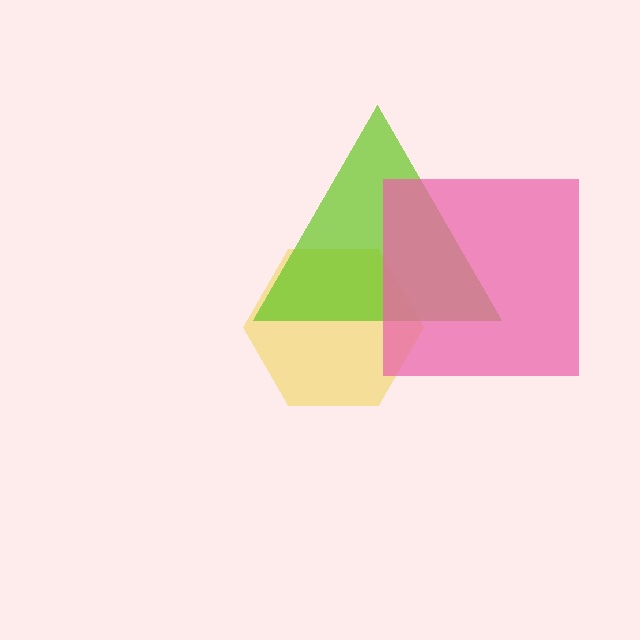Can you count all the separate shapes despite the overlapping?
Yes, there are 3 separate shapes.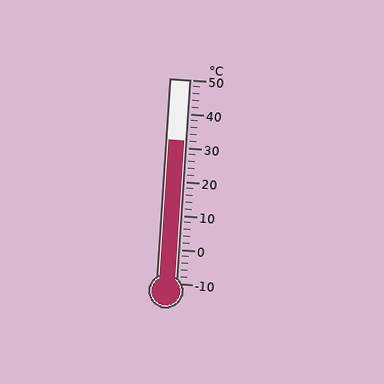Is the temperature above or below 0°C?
The temperature is above 0°C.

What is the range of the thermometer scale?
The thermometer scale ranges from -10°C to 50°C.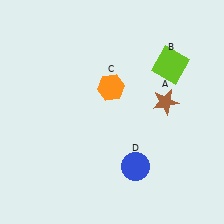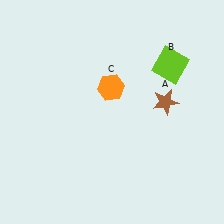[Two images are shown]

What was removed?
The blue circle (D) was removed in Image 2.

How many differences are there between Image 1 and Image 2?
There is 1 difference between the two images.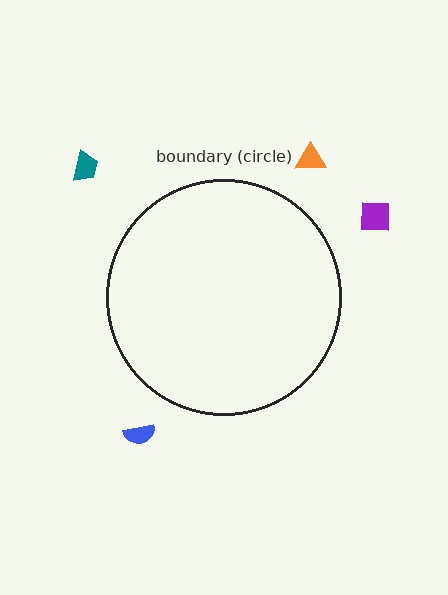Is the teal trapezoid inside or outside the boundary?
Outside.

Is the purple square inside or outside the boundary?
Outside.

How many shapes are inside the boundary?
0 inside, 4 outside.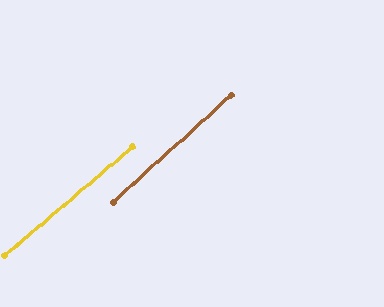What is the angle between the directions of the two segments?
Approximately 2 degrees.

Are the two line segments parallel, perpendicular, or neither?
Parallel — their directions differ by only 1.9°.